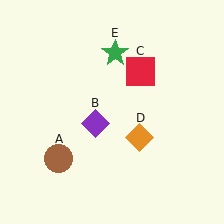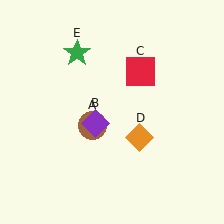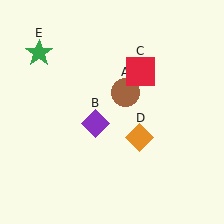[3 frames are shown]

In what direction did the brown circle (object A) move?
The brown circle (object A) moved up and to the right.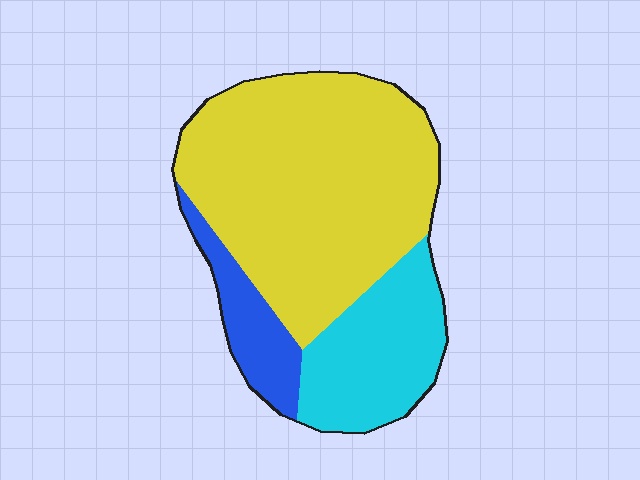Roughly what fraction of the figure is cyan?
Cyan covers about 25% of the figure.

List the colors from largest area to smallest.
From largest to smallest: yellow, cyan, blue.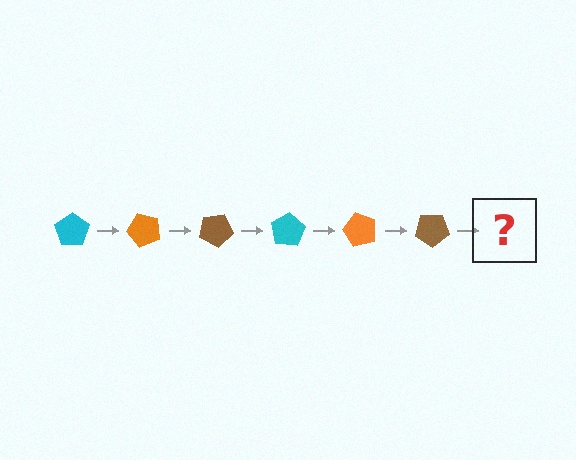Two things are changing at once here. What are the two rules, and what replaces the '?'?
The two rules are that it rotates 50 degrees each step and the color cycles through cyan, orange, and brown. The '?' should be a cyan pentagon, rotated 300 degrees from the start.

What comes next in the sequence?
The next element should be a cyan pentagon, rotated 300 degrees from the start.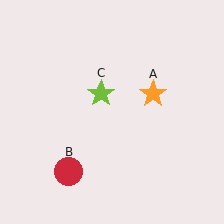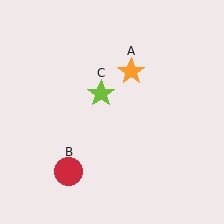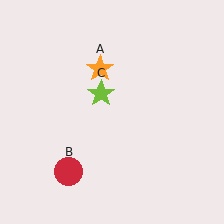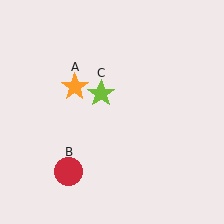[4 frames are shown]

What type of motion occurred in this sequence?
The orange star (object A) rotated counterclockwise around the center of the scene.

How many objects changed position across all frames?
1 object changed position: orange star (object A).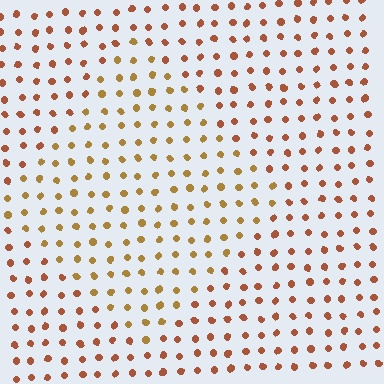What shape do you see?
I see a diamond.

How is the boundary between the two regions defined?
The boundary is defined purely by a slight shift in hue (about 26 degrees). Spacing, size, and orientation are identical on both sides.